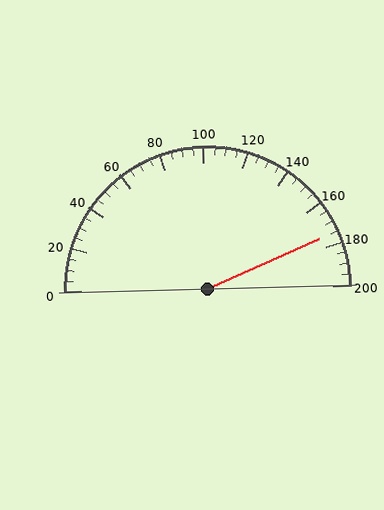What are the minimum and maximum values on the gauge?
The gauge ranges from 0 to 200.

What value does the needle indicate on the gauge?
The needle indicates approximately 175.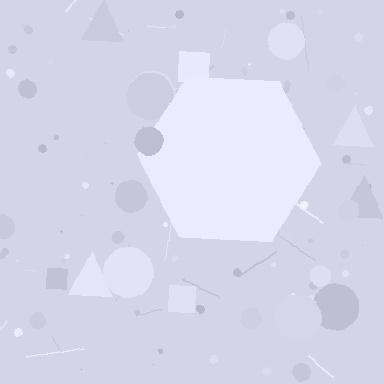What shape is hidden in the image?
A hexagon is hidden in the image.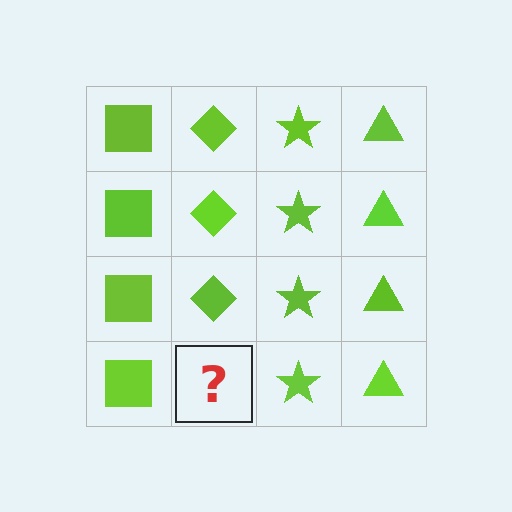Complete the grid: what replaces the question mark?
The question mark should be replaced with a lime diamond.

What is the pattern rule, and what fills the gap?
The rule is that each column has a consistent shape. The gap should be filled with a lime diamond.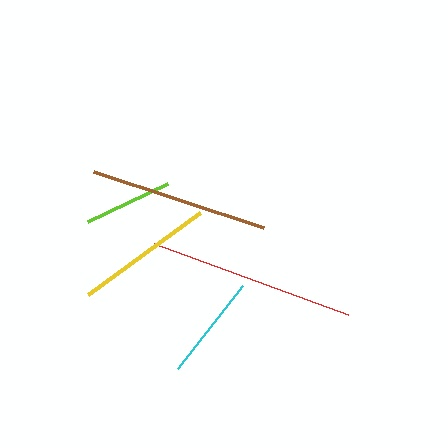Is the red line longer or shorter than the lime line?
The red line is longer than the lime line.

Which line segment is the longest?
The red line is the longest at approximately 206 pixels.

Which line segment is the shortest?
The lime line is the shortest at approximately 89 pixels.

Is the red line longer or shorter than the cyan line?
The red line is longer than the cyan line.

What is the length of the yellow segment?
The yellow segment is approximately 139 pixels long.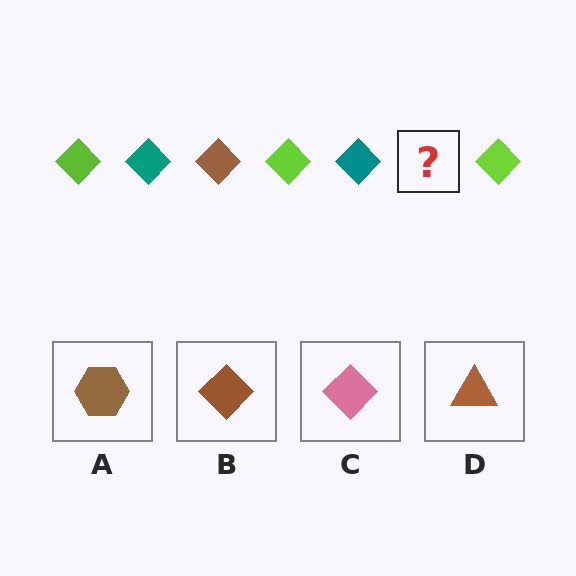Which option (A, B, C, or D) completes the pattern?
B.